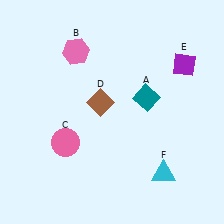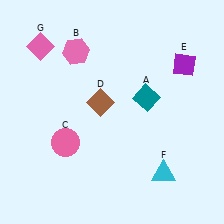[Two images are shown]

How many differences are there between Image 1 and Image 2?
There is 1 difference between the two images.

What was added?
A pink diamond (G) was added in Image 2.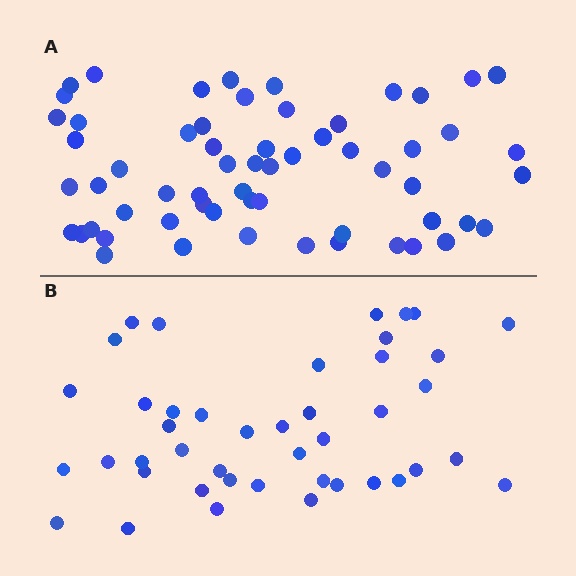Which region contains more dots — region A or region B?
Region A (the top region) has more dots.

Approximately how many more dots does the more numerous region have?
Region A has approximately 15 more dots than region B.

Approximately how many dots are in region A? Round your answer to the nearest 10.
About 60 dots.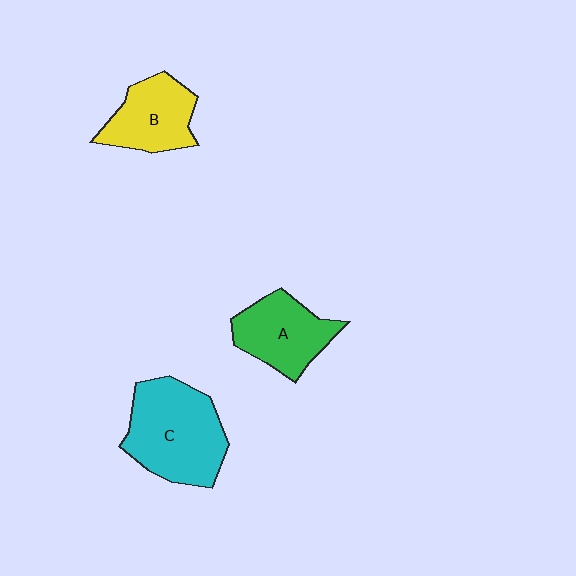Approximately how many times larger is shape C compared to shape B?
Approximately 1.5 times.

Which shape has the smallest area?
Shape B (yellow).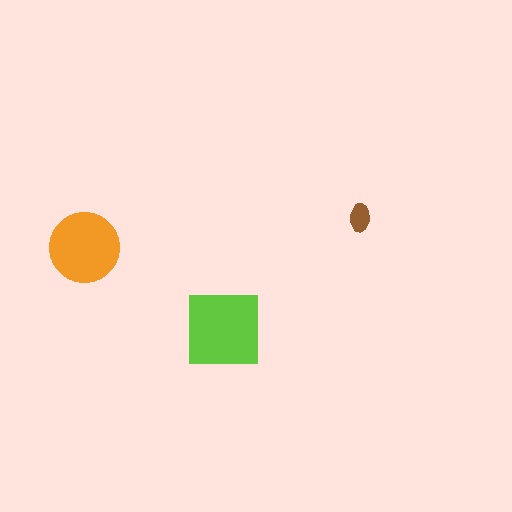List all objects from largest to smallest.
The lime square, the orange circle, the brown ellipse.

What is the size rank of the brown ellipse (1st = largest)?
3rd.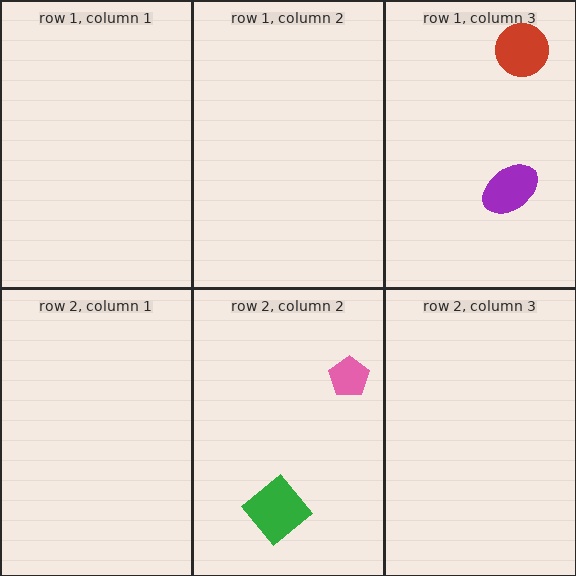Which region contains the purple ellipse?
The row 1, column 3 region.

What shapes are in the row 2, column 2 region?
The pink pentagon, the green diamond.